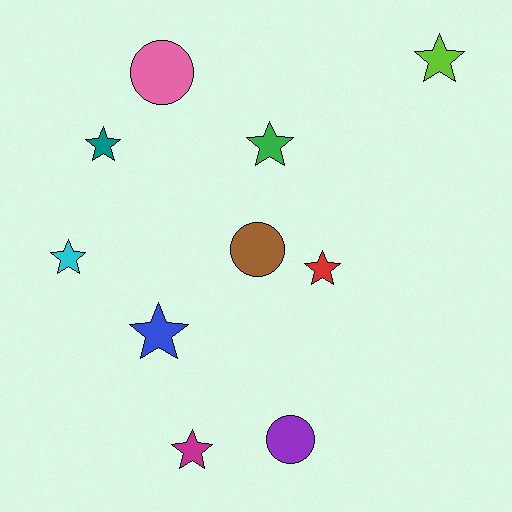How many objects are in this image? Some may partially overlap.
There are 10 objects.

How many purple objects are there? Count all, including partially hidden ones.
There is 1 purple object.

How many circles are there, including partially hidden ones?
There are 3 circles.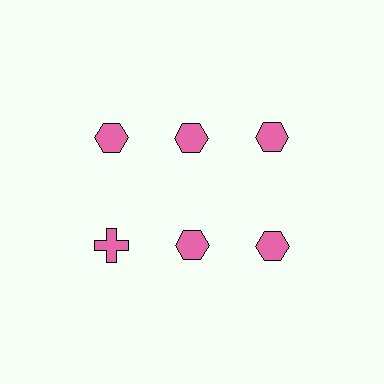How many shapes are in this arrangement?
There are 6 shapes arranged in a grid pattern.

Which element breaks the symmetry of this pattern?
The pink cross in the second row, leftmost column breaks the symmetry. All other shapes are pink hexagons.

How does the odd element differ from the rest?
It has a different shape: cross instead of hexagon.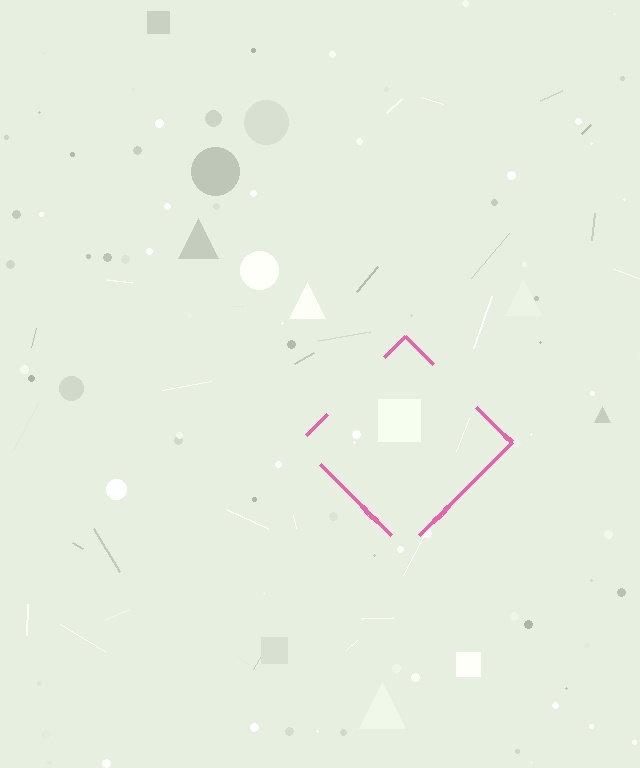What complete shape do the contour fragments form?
The contour fragments form a diamond.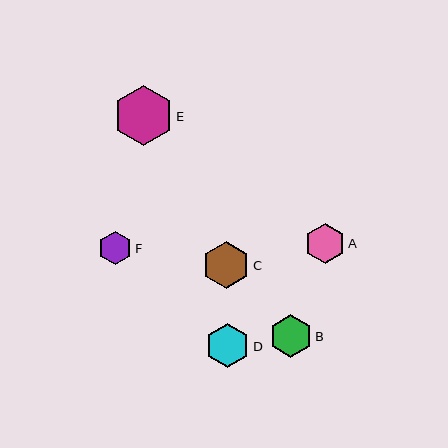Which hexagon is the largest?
Hexagon E is the largest with a size of approximately 60 pixels.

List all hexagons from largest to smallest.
From largest to smallest: E, C, D, B, A, F.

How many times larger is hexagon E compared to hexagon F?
Hexagon E is approximately 1.8 times the size of hexagon F.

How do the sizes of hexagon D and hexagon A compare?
Hexagon D and hexagon A are approximately the same size.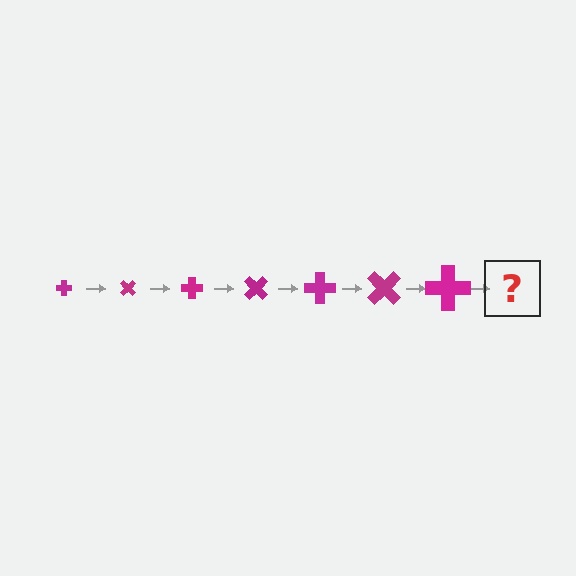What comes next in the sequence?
The next element should be a cross, larger than the previous one and rotated 315 degrees from the start.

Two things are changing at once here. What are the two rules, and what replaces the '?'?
The two rules are that the cross grows larger each step and it rotates 45 degrees each step. The '?' should be a cross, larger than the previous one and rotated 315 degrees from the start.